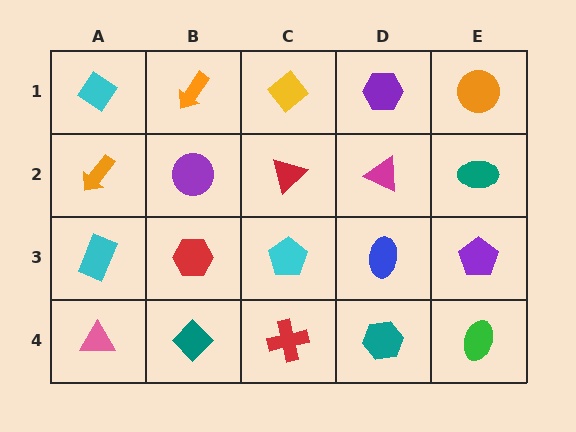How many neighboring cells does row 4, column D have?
3.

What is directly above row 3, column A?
An orange arrow.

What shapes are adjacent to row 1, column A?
An orange arrow (row 2, column A), an orange arrow (row 1, column B).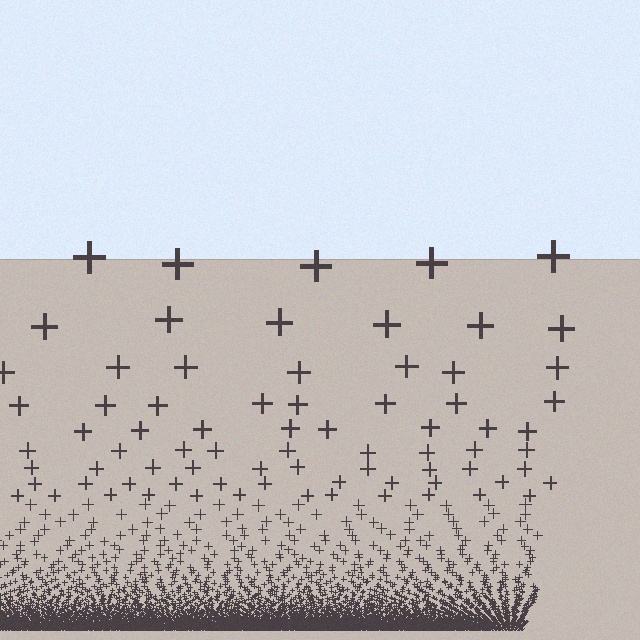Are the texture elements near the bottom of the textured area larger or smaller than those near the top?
Smaller. The gradient is inverted — elements near the bottom are smaller and denser.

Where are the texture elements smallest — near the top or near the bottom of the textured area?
Near the bottom.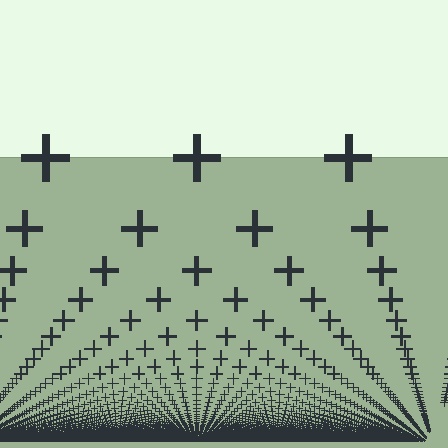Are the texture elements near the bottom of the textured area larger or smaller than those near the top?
Smaller. The gradient is inverted — elements near the bottom are smaller and denser.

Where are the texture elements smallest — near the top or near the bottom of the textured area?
Near the bottom.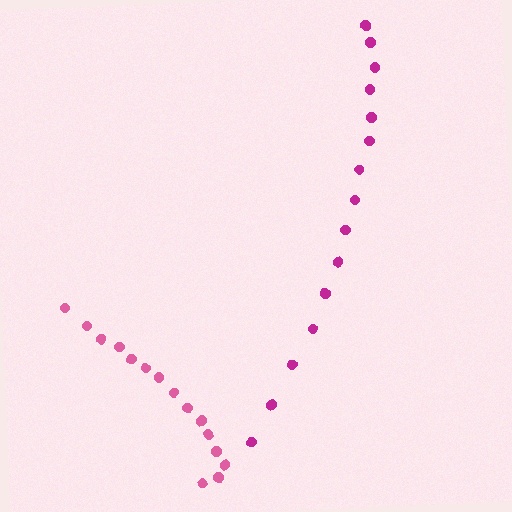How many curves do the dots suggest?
There are 2 distinct paths.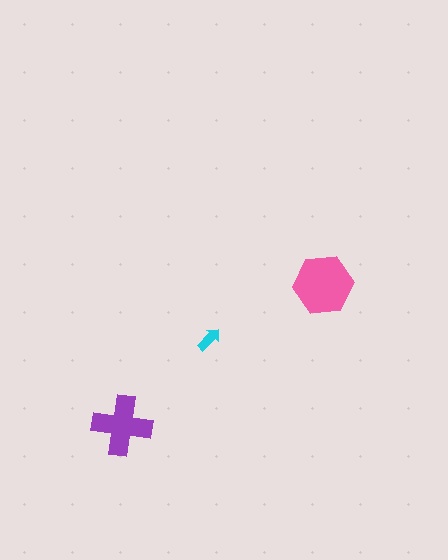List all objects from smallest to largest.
The cyan arrow, the purple cross, the pink hexagon.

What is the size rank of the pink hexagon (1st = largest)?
1st.